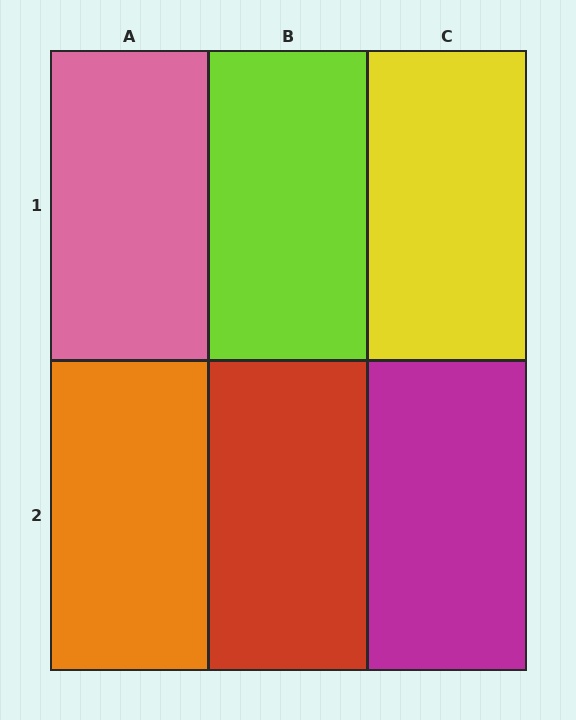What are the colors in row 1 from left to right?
Pink, lime, yellow.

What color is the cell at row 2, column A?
Orange.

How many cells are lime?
1 cell is lime.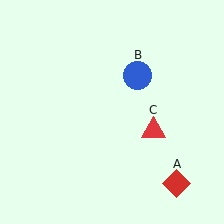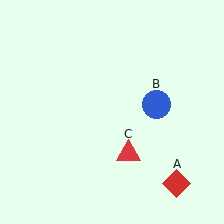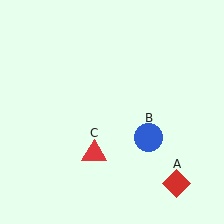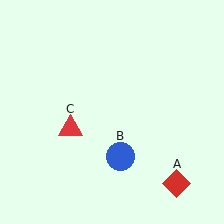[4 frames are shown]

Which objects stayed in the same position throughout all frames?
Red diamond (object A) remained stationary.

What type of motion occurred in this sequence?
The blue circle (object B), red triangle (object C) rotated clockwise around the center of the scene.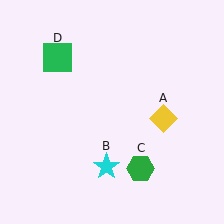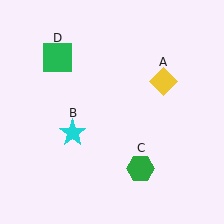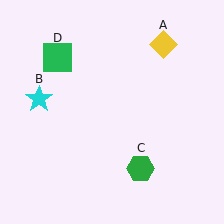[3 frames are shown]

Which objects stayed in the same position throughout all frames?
Green hexagon (object C) and green square (object D) remained stationary.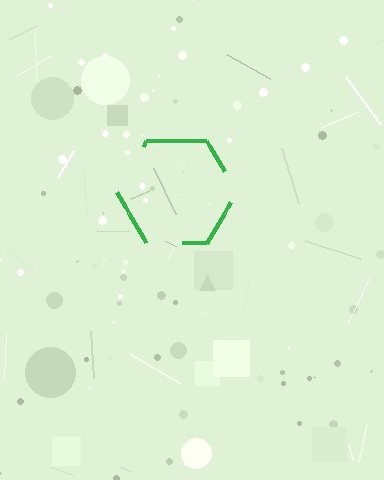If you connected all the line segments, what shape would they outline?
They would outline a hexagon.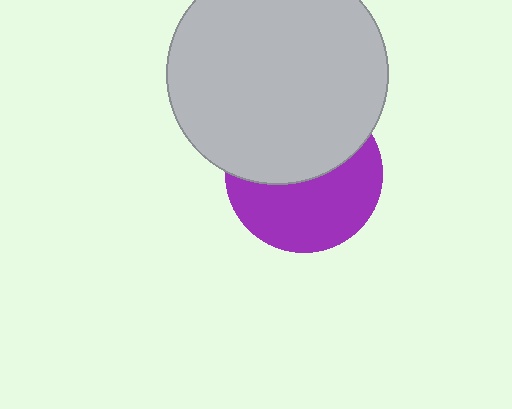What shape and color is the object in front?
The object in front is a light gray circle.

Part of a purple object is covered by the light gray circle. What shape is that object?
It is a circle.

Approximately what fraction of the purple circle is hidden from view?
Roughly 48% of the purple circle is hidden behind the light gray circle.